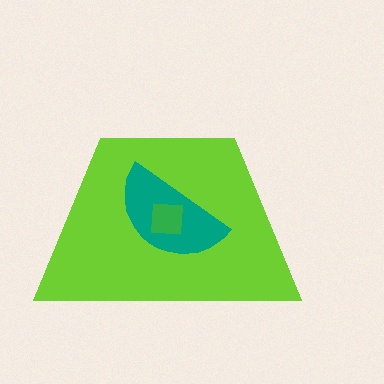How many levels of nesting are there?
3.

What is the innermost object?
The green square.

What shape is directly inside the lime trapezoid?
The teal semicircle.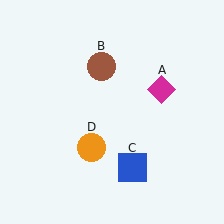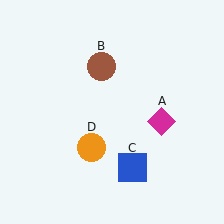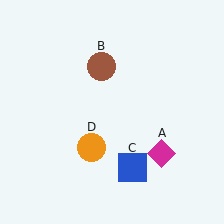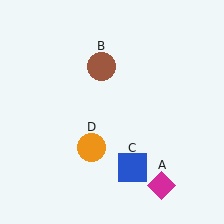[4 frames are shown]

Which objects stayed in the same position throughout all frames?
Brown circle (object B) and blue square (object C) and orange circle (object D) remained stationary.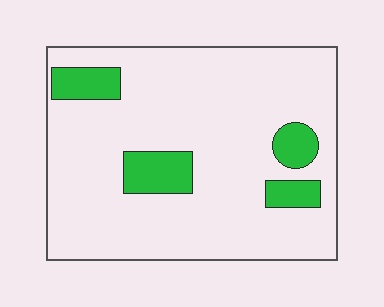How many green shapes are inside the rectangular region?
4.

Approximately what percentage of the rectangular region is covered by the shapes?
Approximately 15%.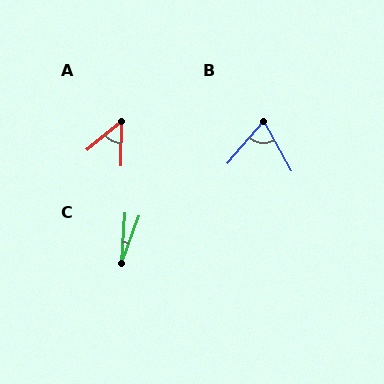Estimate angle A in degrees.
Approximately 50 degrees.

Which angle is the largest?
B, at approximately 69 degrees.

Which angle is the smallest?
C, at approximately 16 degrees.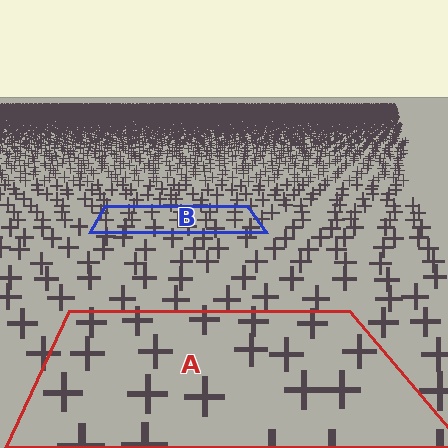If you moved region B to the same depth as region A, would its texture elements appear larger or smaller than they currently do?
They would appear larger. At a closer depth, the same texture elements are projected at a bigger on-screen size.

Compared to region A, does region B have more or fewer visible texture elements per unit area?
Region B has more texture elements per unit area — they are packed more densely because it is farther away.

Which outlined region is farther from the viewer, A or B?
Region B is farther from the viewer — the texture elements inside it appear smaller and more densely packed.